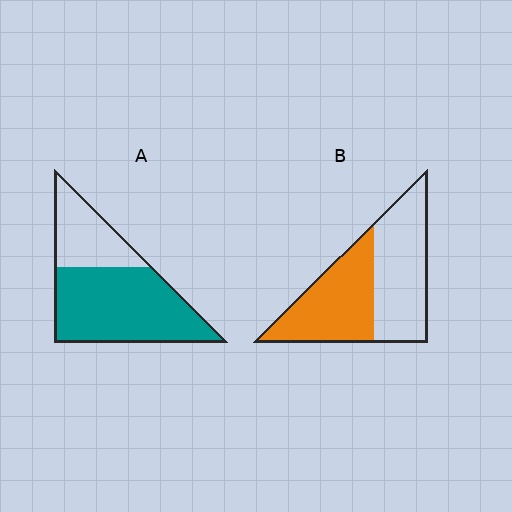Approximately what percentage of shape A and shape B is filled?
A is approximately 70% and B is approximately 50%.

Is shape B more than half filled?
Roughly half.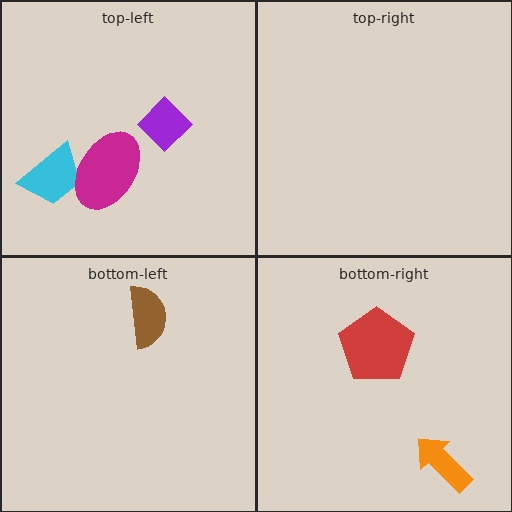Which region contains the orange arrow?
The bottom-right region.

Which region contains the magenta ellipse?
The top-left region.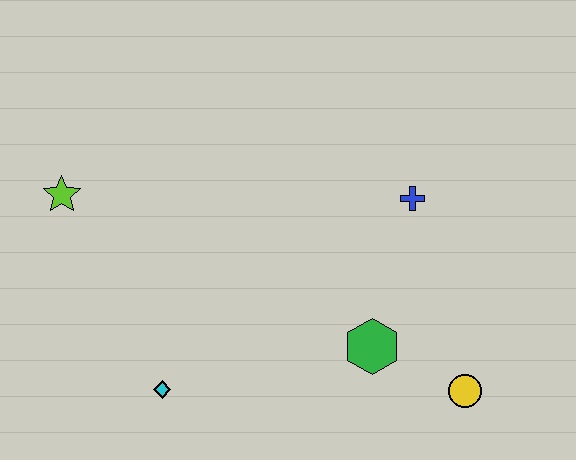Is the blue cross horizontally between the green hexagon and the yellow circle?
Yes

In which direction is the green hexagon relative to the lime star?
The green hexagon is to the right of the lime star.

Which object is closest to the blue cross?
The green hexagon is closest to the blue cross.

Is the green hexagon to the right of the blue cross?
No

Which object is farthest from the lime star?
The yellow circle is farthest from the lime star.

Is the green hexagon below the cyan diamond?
No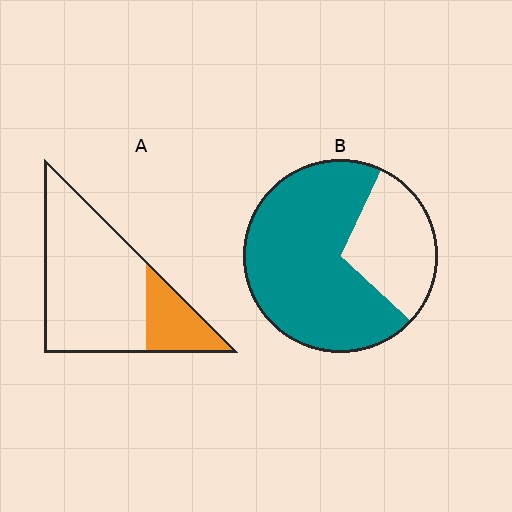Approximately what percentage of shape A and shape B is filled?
A is approximately 25% and B is approximately 70%.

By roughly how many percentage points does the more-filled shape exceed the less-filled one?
By roughly 50 percentage points (B over A).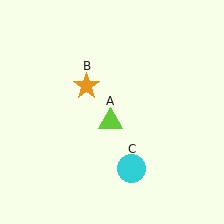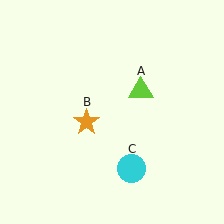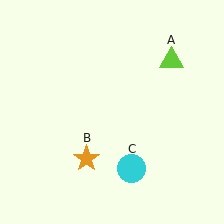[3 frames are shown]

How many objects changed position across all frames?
2 objects changed position: lime triangle (object A), orange star (object B).